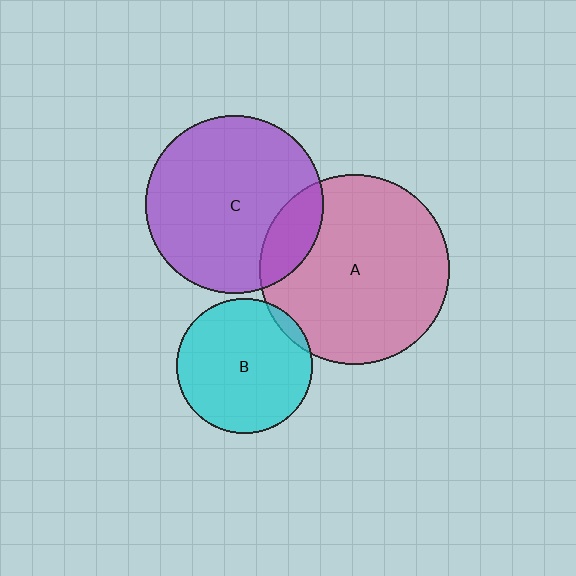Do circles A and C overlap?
Yes.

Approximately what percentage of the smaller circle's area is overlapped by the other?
Approximately 15%.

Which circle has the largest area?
Circle A (pink).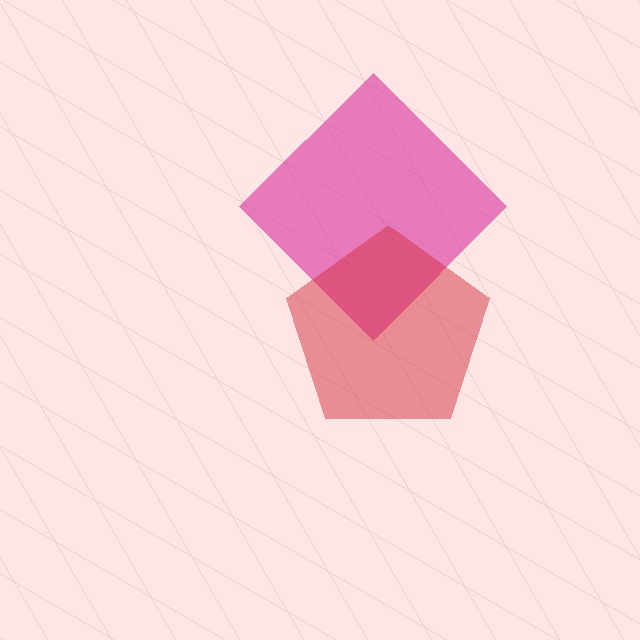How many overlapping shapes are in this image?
There are 2 overlapping shapes in the image.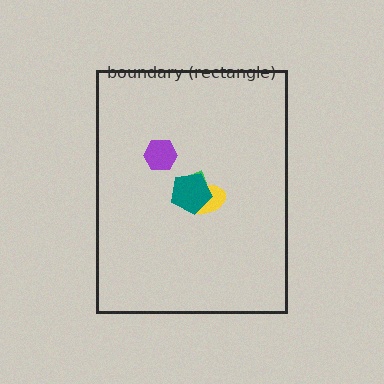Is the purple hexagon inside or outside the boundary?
Inside.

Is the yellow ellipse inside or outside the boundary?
Inside.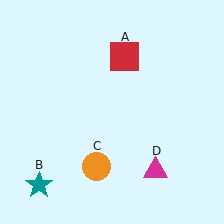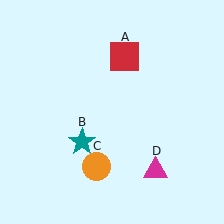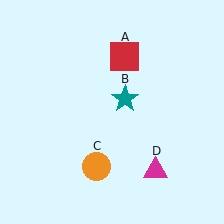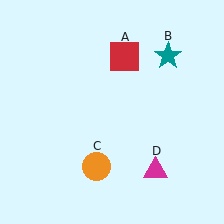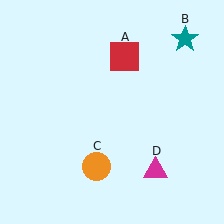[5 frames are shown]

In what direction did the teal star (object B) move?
The teal star (object B) moved up and to the right.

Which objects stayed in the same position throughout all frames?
Red square (object A) and orange circle (object C) and magenta triangle (object D) remained stationary.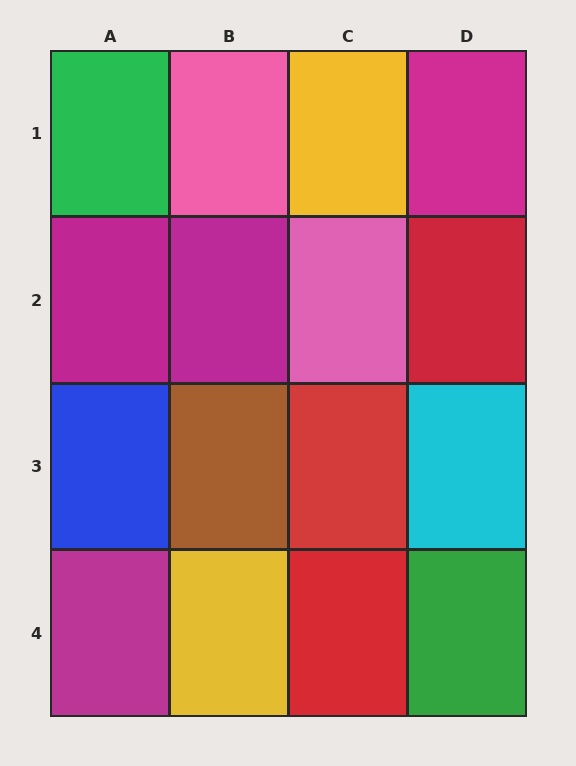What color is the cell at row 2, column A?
Magenta.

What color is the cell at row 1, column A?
Green.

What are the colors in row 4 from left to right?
Magenta, yellow, red, green.